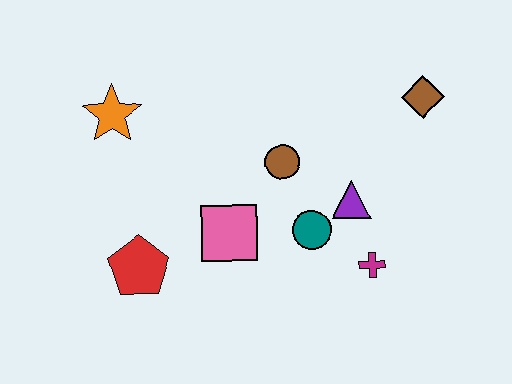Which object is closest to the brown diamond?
The purple triangle is closest to the brown diamond.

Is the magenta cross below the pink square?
Yes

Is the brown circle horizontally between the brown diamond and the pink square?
Yes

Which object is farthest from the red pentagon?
The brown diamond is farthest from the red pentagon.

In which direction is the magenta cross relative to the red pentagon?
The magenta cross is to the right of the red pentagon.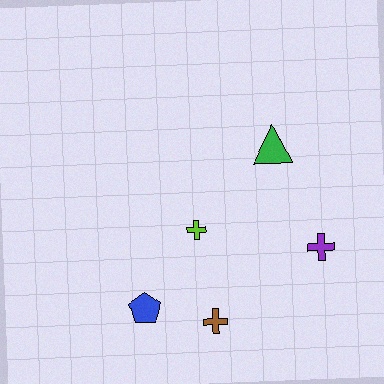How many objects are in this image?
There are 5 objects.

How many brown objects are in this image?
There is 1 brown object.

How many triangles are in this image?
There is 1 triangle.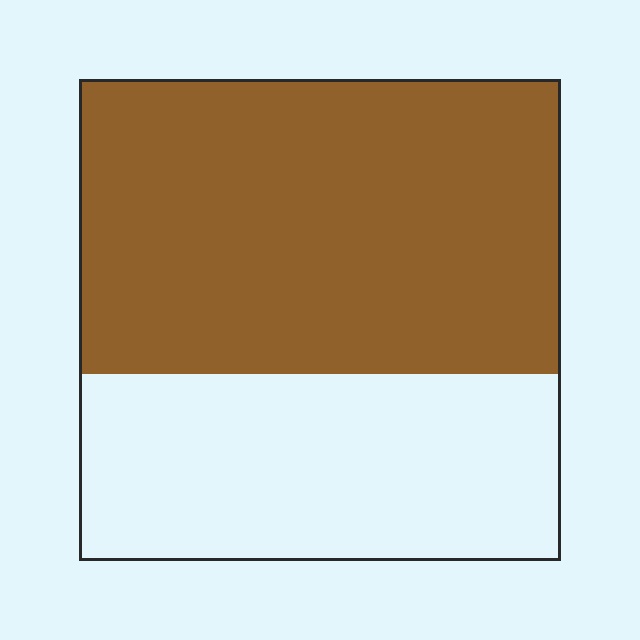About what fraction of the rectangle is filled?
About three fifths (3/5).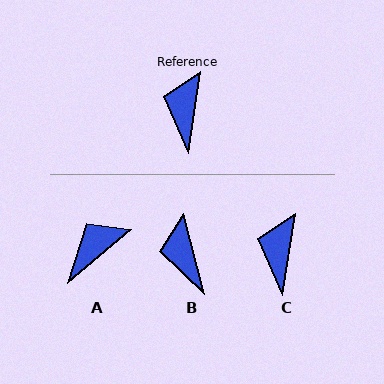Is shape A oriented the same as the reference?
No, it is off by about 41 degrees.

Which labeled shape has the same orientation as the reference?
C.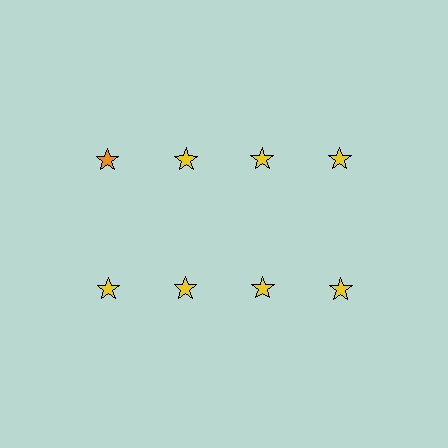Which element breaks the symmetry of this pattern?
The orange star in the top row, leftmost column breaks the symmetry. All other shapes are yellow stars.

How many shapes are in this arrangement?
There are 8 shapes arranged in a grid pattern.